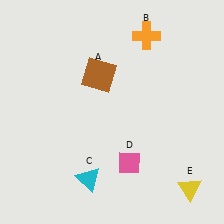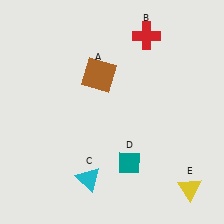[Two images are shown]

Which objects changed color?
B changed from orange to red. D changed from pink to teal.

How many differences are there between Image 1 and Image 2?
There are 2 differences between the two images.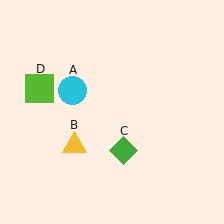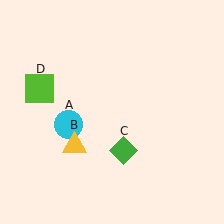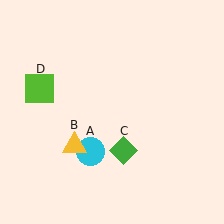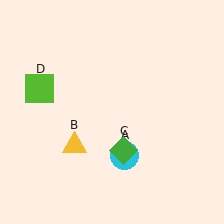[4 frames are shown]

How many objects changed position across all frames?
1 object changed position: cyan circle (object A).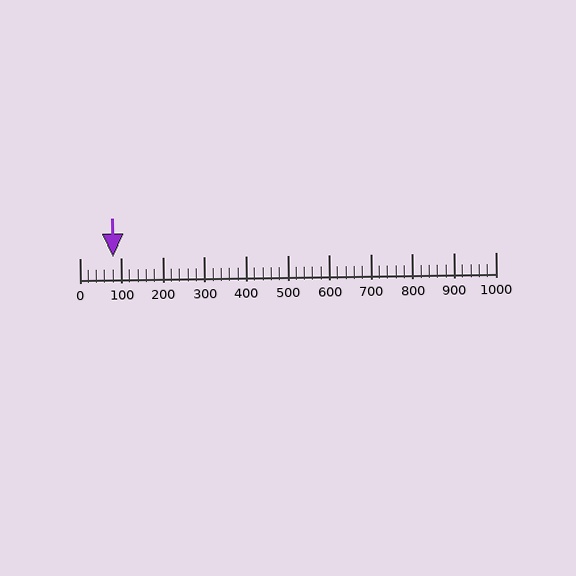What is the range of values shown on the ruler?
The ruler shows values from 0 to 1000.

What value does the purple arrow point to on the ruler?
The purple arrow points to approximately 80.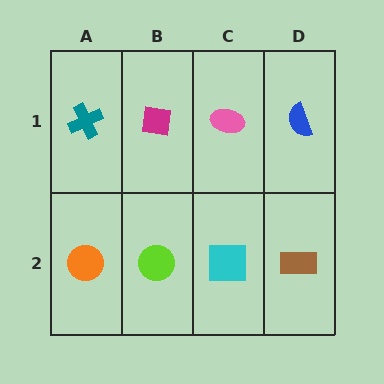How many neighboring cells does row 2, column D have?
2.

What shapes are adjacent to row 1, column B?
A lime circle (row 2, column B), a teal cross (row 1, column A), a pink ellipse (row 1, column C).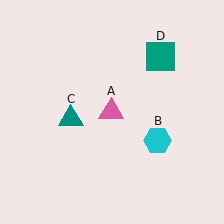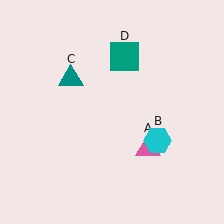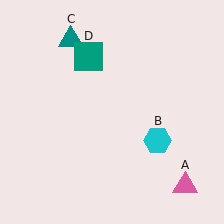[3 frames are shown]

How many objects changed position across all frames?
3 objects changed position: pink triangle (object A), teal triangle (object C), teal square (object D).